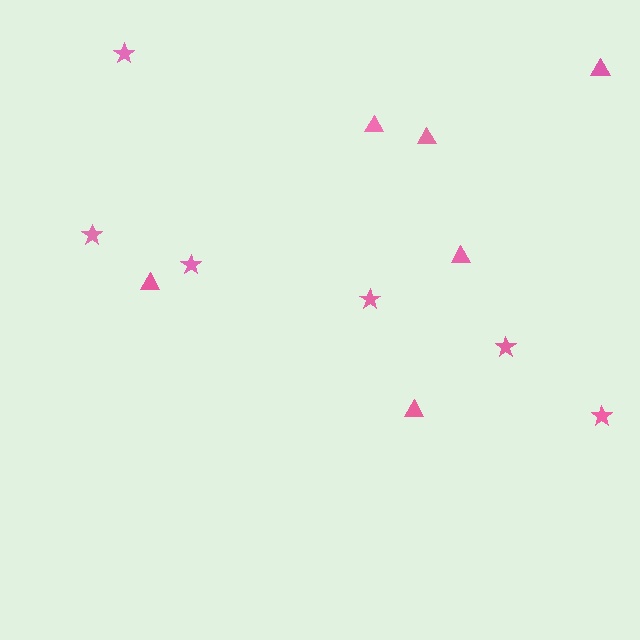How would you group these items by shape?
There are 2 groups: one group of stars (6) and one group of triangles (6).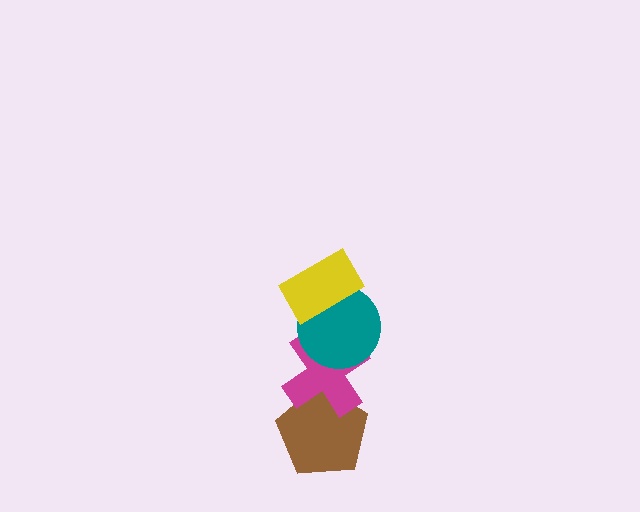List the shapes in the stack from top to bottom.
From top to bottom: the yellow rectangle, the teal circle, the magenta cross, the brown pentagon.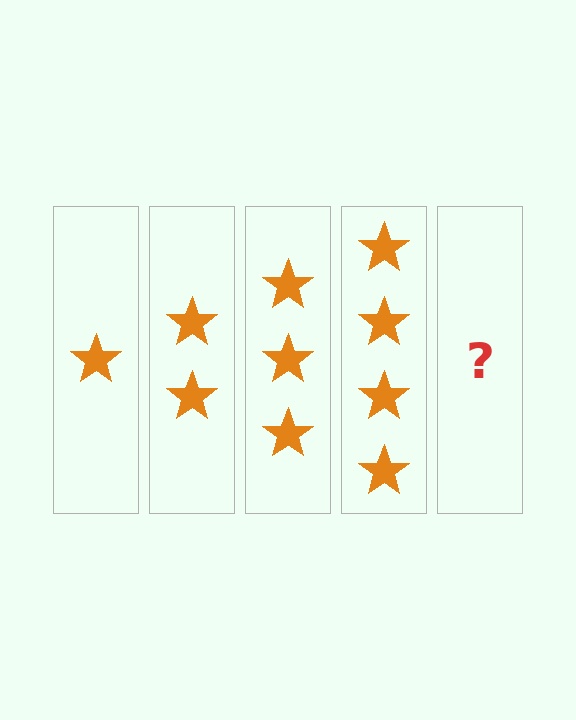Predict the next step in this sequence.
The next step is 5 stars.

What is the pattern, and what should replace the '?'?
The pattern is that each step adds one more star. The '?' should be 5 stars.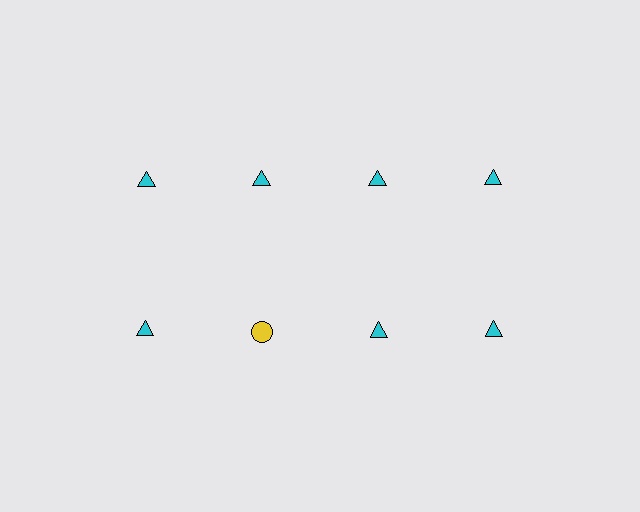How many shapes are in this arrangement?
There are 8 shapes arranged in a grid pattern.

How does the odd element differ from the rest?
It differs in both color (yellow instead of cyan) and shape (circle instead of triangle).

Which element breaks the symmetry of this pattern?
The yellow circle in the second row, second from left column breaks the symmetry. All other shapes are cyan triangles.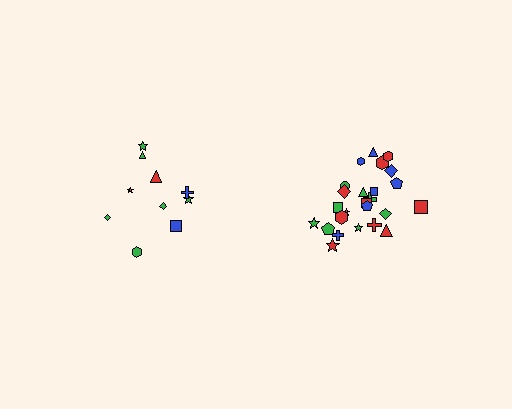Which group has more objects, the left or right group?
The right group.